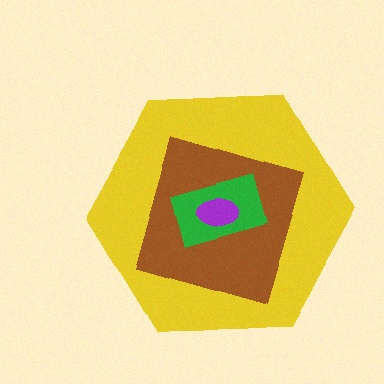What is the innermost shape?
The purple ellipse.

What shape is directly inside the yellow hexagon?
The brown diamond.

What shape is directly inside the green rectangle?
The purple ellipse.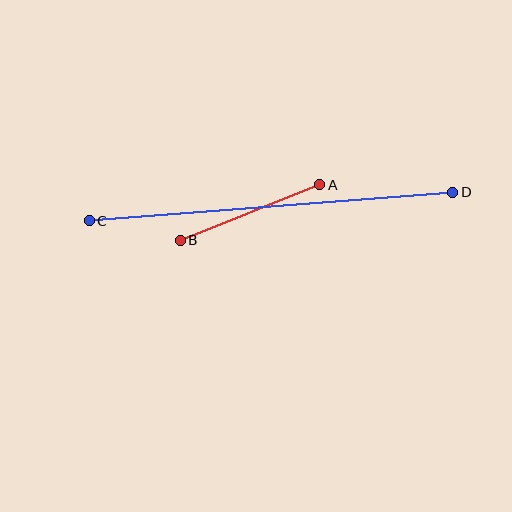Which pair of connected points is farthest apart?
Points C and D are farthest apart.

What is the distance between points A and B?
The distance is approximately 150 pixels.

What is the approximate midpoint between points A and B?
The midpoint is at approximately (250, 212) pixels.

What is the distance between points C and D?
The distance is approximately 364 pixels.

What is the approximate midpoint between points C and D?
The midpoint is at approximately (271, 206) pixels.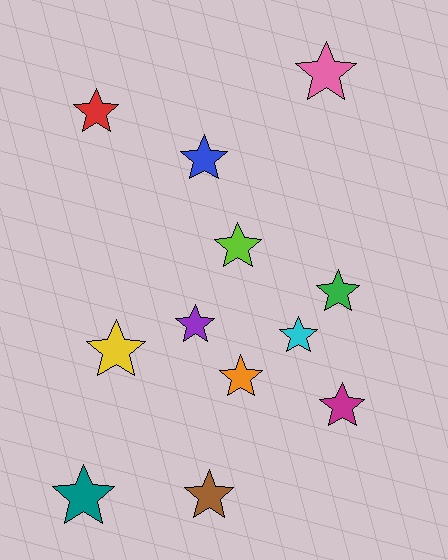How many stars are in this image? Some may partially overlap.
There are 12 stars.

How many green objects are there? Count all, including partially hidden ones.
There is 1 green object.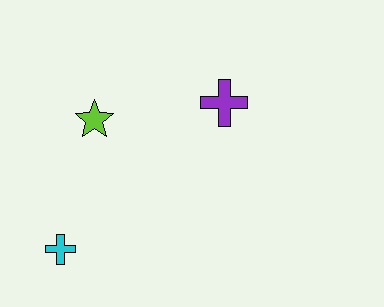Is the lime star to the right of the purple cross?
No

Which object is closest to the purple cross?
The lime star is closest to the purple cross.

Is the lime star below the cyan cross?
No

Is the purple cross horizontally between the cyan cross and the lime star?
No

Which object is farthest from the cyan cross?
The purple cross is farthest from the cyan cross.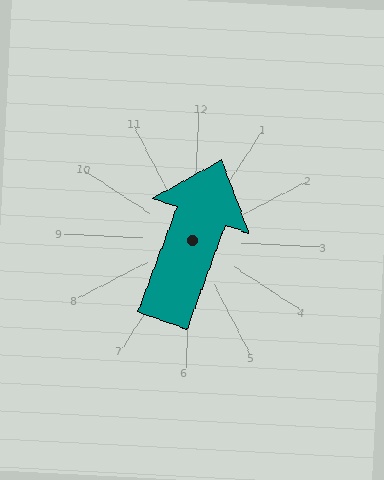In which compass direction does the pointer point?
North.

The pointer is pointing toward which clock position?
Roughly 1 o'clock.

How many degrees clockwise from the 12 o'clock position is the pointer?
Approximately 17 degrees.